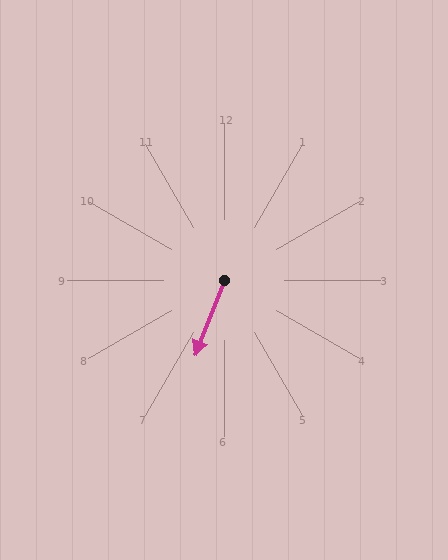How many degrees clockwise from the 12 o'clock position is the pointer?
Approximately 202 degrees.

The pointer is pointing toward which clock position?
Roughly 7 o'clock.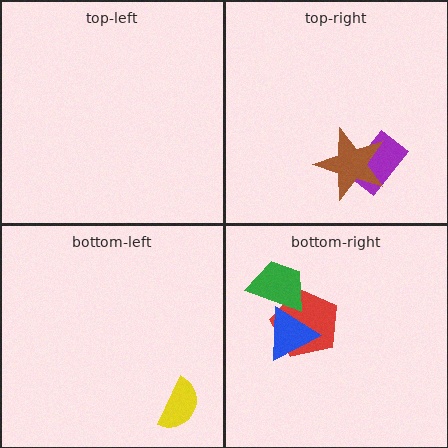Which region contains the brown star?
The top-right region.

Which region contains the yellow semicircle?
The bottom-left region.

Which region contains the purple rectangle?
The top-right region.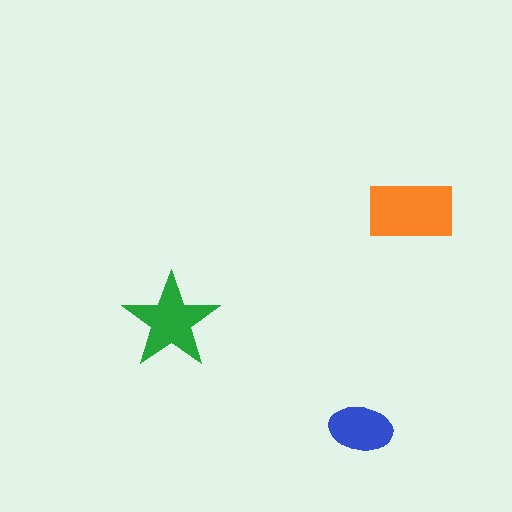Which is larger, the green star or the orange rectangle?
The orange rectangle.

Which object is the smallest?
The blue ellipse.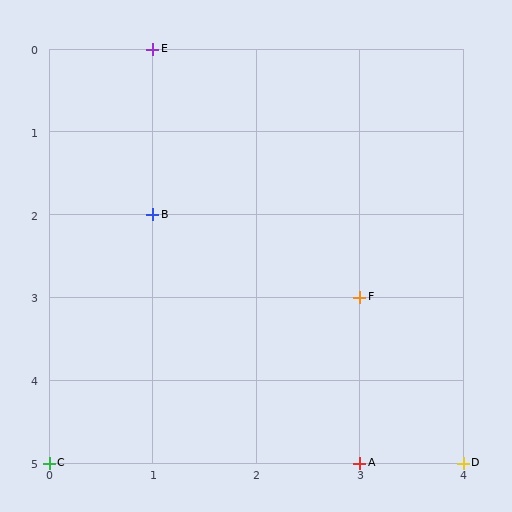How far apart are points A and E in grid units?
Points A and E are 2 columns and 5 rows apart (about 5.4 grid units diagonally).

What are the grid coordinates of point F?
Point F is at grid coordinates (3, 3).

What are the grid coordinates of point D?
Point D is at grid coordinates (4, 5).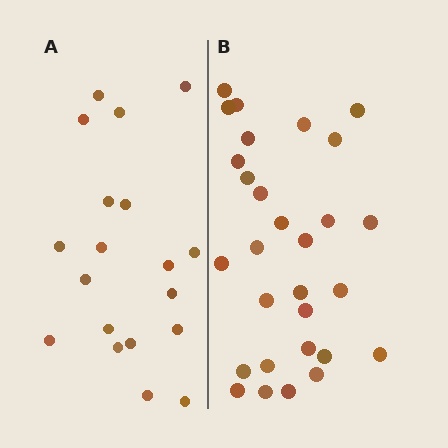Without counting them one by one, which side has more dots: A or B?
Region B (the right region) has more dots.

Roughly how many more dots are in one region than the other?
Region B has roughly 10 or so more dots than region A.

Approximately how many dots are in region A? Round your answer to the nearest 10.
About 20 dots. (The exact count is 19, which rounds to 20.)